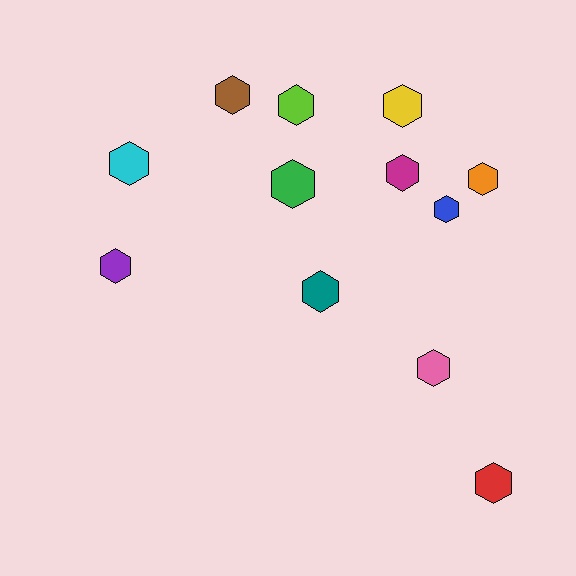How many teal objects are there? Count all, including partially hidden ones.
There is 1 teal object.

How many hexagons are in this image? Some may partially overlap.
There are 12 hexagons.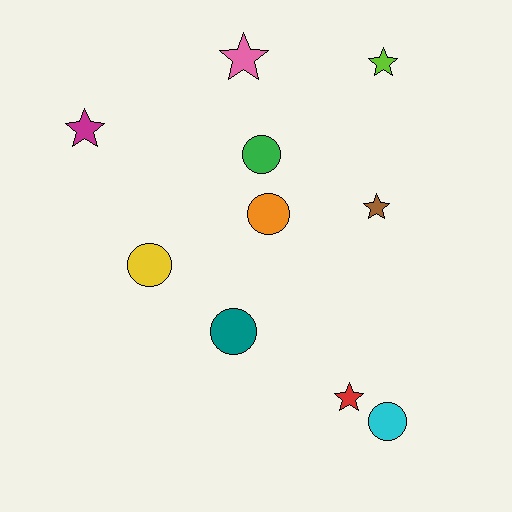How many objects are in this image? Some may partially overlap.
There are 10 objects.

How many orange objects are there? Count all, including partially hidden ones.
There is 1 orange object.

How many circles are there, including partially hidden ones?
There are 5 circles.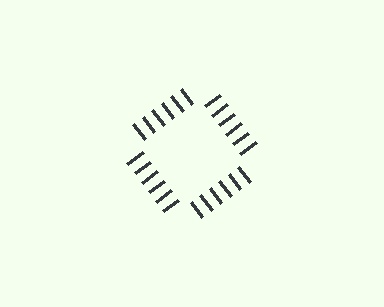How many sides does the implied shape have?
4 sides — the line-ends trace a square.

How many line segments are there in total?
24 — 6 along each of the 4 edges.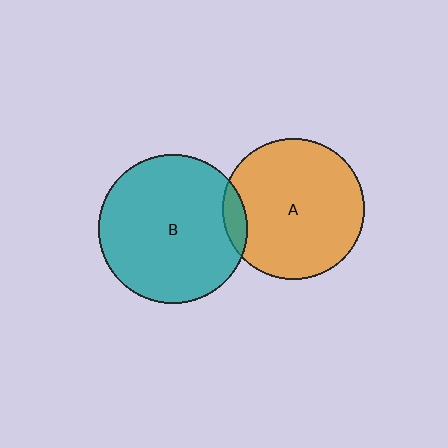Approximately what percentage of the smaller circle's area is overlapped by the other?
Approximately 10%.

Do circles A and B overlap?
Yes.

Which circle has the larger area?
Circle B (teal).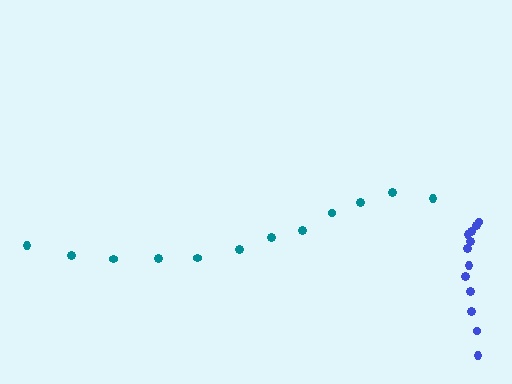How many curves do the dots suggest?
There are 2 distinct paths.